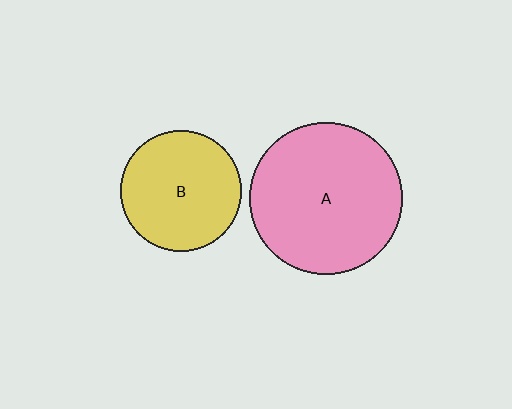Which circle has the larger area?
Circle A (pink).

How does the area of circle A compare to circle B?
Approximately 1.6 times.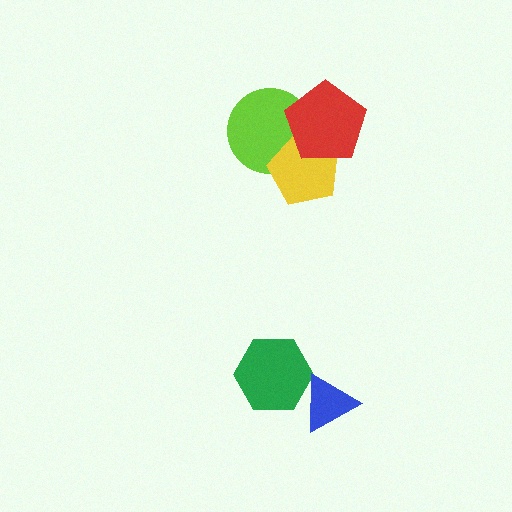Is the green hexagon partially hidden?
Yes, it is partially covered by another shape.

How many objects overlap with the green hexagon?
1 object overlaps with the green hexagon.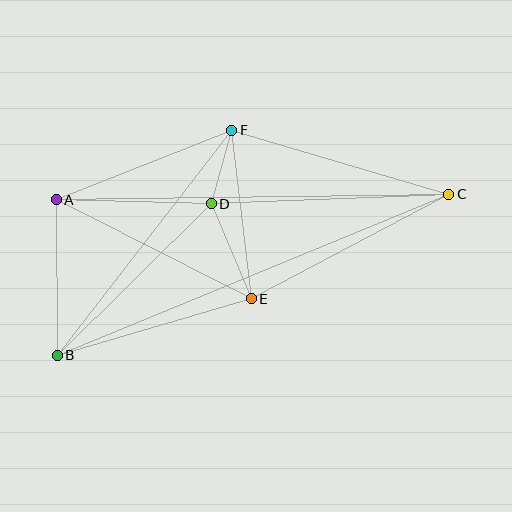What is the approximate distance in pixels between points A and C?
The distance between A and C is approximately 392 pixels.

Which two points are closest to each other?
Points D and F are closest to each other.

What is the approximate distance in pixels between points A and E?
The distance between A and E is approximately 219 pixels.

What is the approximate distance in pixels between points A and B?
The distance between A and B is approximately 156 pixels.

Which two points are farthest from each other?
Points B and C are farthest from each other.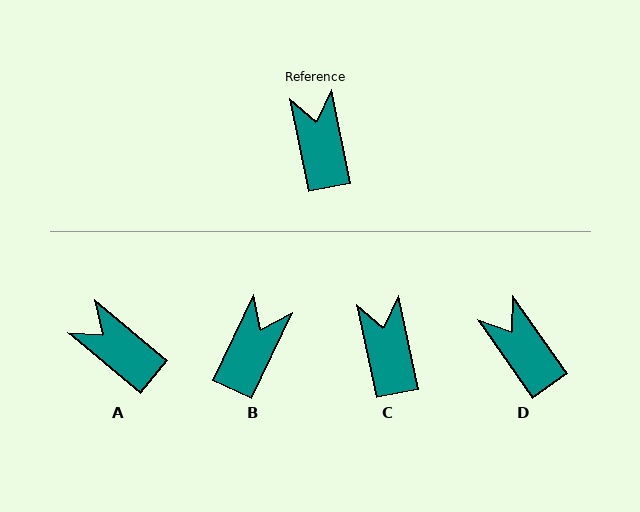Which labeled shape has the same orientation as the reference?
C.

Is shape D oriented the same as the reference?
No, it is off by about 23 degrees.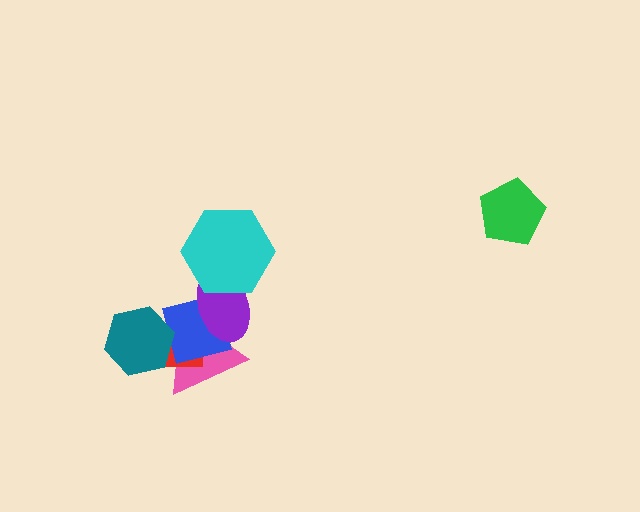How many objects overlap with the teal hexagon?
2 objects overlap with the teal hexagon.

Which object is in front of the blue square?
The purple ellipse is in front of the blue square.